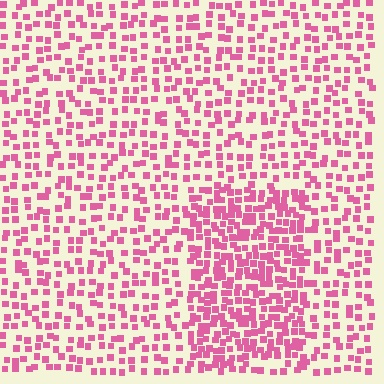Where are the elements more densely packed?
The elements are more densely packed inside the rectangle boundary.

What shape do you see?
I see a rectangle.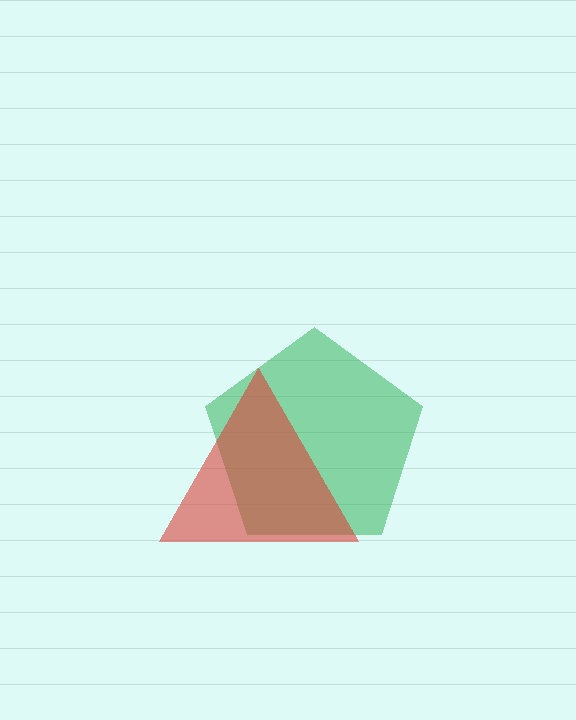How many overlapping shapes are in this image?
There are 2 overlapping shapes in the image.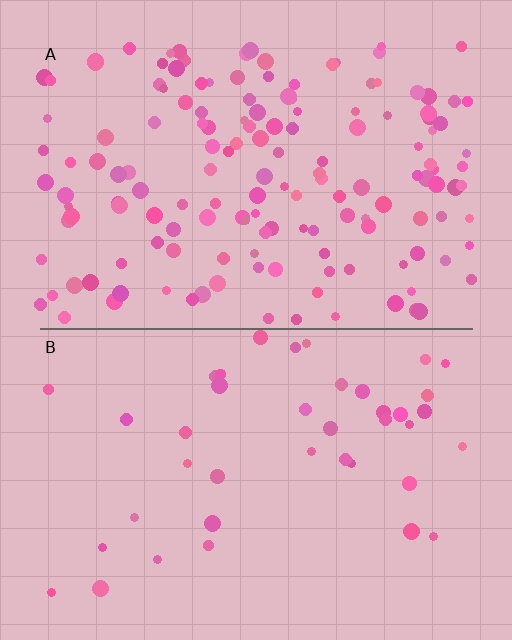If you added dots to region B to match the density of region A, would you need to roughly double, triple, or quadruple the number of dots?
Approximately quadruple.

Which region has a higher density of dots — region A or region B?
A (the top).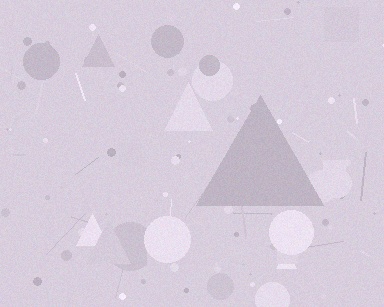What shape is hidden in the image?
A triangle is hidden in the image.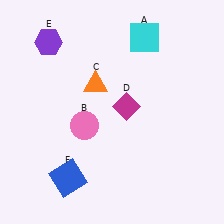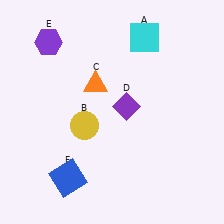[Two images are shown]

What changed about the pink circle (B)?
In Image 1, B is pink. In Image 2, it changed to yellow.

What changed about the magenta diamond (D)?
In Image 1, D is magenta. In Image 2, it changed to purple.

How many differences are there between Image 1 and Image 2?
There are 2 differences between the two images.